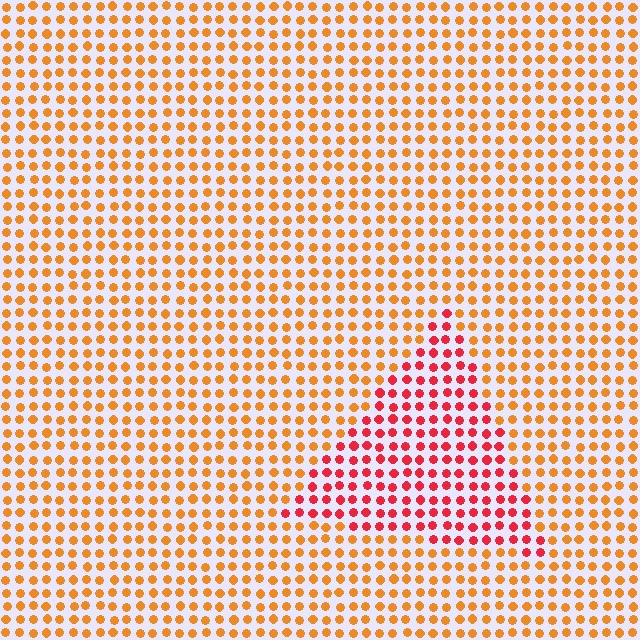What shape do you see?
I see a triangle.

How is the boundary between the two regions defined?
The boundary is defined purely by a slight shift in hue (about 38 degrees). Spacing, size, and orientation are identical on both sides.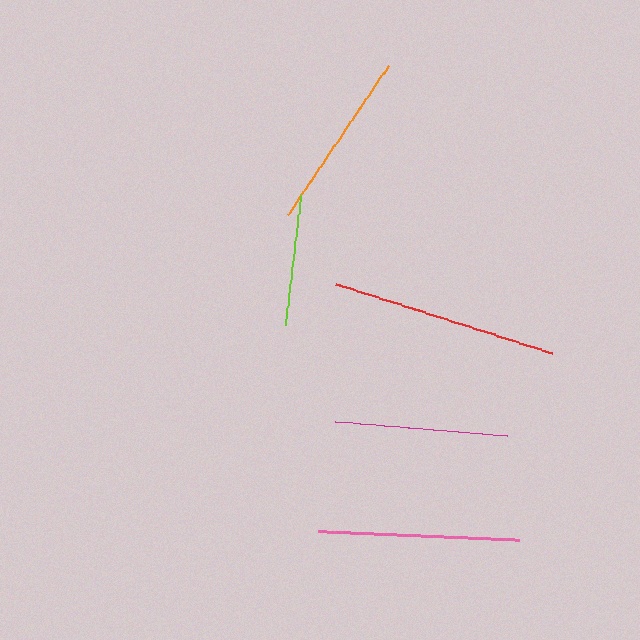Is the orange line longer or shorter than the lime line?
The orange line is longer than the lime line.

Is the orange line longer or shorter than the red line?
The red line is longer than the orange line.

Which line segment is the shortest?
The lime line is the shortest at approximately 131 pixels.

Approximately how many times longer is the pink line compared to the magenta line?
The pink line is approximately 1.2 times the length of the magenta line.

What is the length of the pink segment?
The pink segment is approximately 201 pixels long.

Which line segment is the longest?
The red line is the longest at approximately 228 pixels.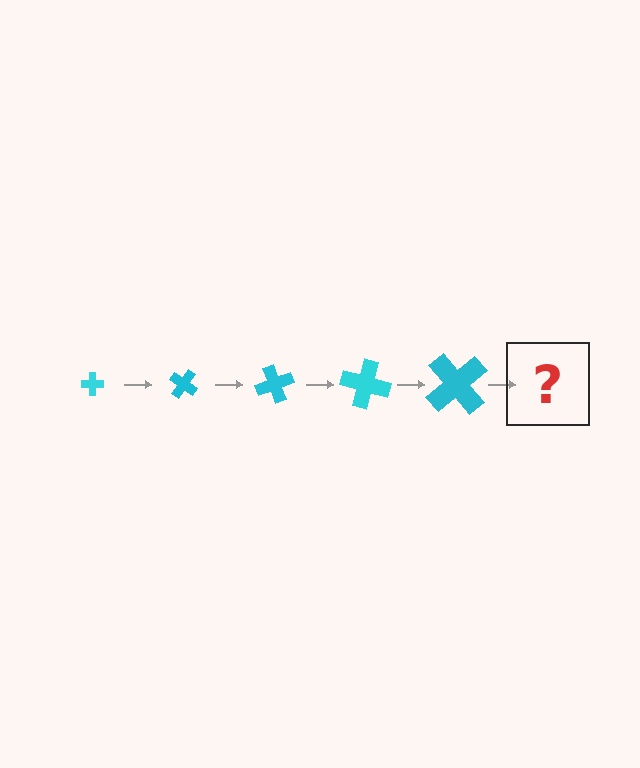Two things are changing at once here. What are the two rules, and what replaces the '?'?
The two rules are that the cross grows larger each step and it rotates 35 degrees each step. The '?' should be a cross, larger than the previous one and rotated 175 degrees from the start.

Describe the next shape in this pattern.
It should be a cross, larger than the previous one and rotated 175 degrees from the start.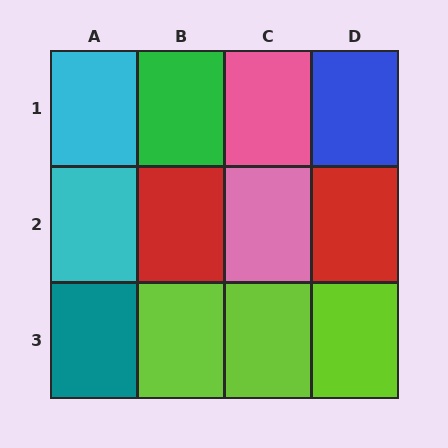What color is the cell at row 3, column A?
Teal.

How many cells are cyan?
2 cells are cyan.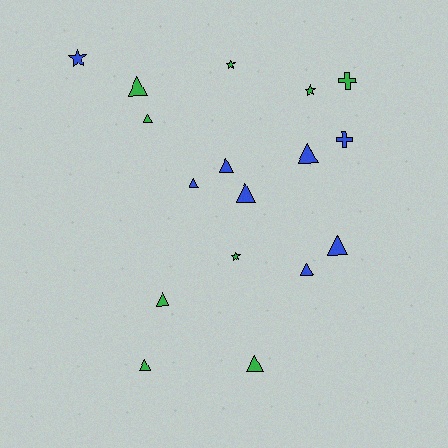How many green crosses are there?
There is 1 green cross.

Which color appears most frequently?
Green, with 9 objects.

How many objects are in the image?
There are 17 objects.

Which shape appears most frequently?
Triangle, with 11 objects.